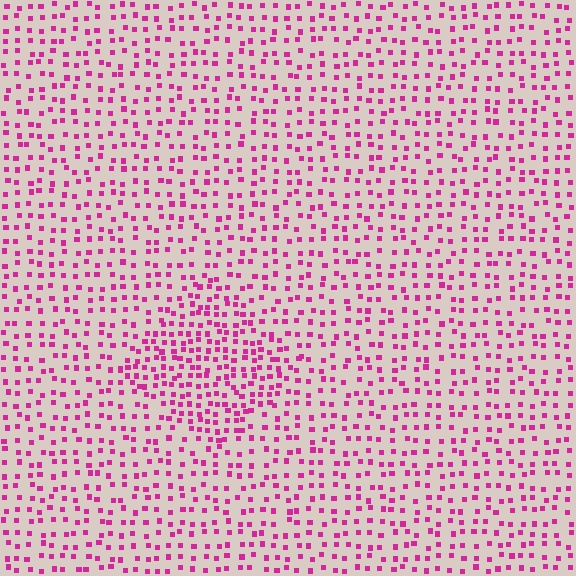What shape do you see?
I see a diamond.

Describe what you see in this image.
The image contains small magenta elements arranged at two different densities. A diamond-shaped region is visible where the elements are more densely packed than the surrounding area.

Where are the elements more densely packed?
The elements are more densely packed inside the diamond boundary.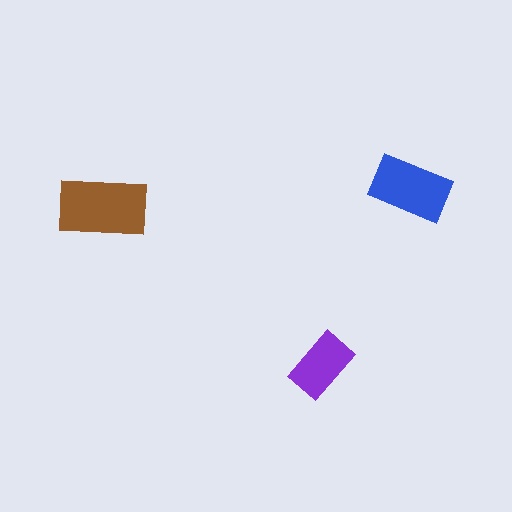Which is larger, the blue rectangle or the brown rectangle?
The brown one.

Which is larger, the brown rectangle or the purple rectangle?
The brown one.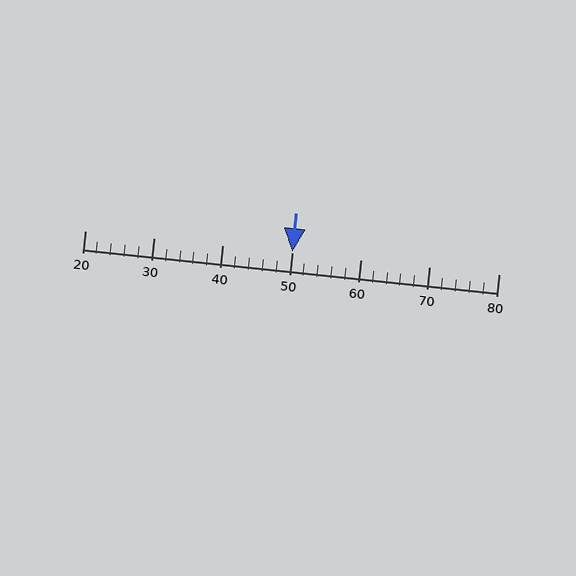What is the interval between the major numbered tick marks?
The major tick marks are spaced 10 units apart.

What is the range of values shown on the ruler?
The ruler shows values from 20 to 80.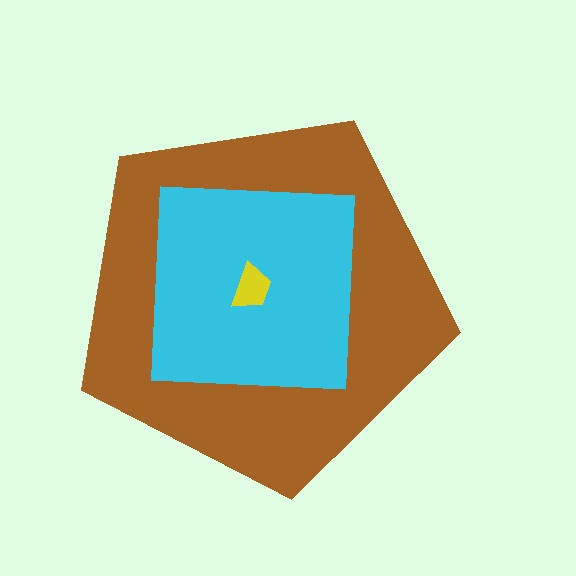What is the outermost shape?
The brown pentagon.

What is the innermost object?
The yellow trapezoid.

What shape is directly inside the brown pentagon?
The cyan square.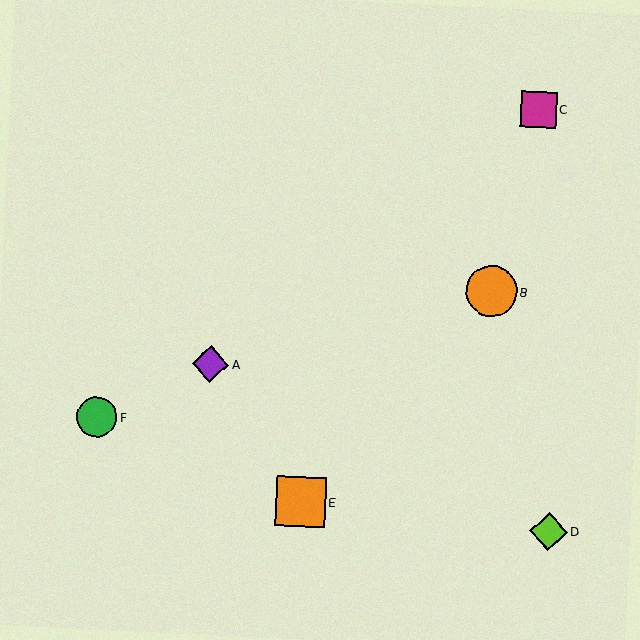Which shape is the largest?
The orange circle (labeled B) is the largest.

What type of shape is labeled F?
Shape F is a green circle.